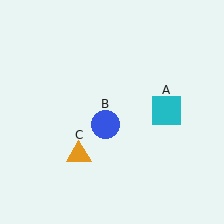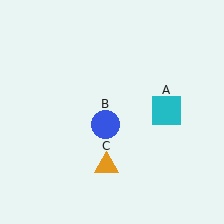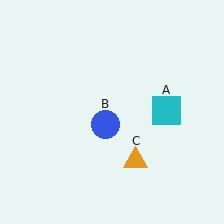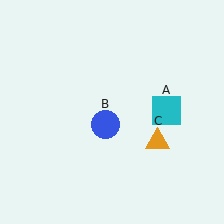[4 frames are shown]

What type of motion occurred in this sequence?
The orange triangle (object C) rotated counterclockwise around the center of the scene.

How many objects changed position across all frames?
1 object changed position: orange triangle (object C).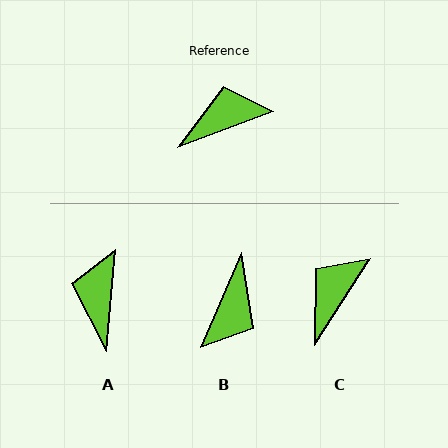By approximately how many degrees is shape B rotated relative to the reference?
Approximately 134 degrees clockwise.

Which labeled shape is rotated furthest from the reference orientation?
B, about 134 degrees away.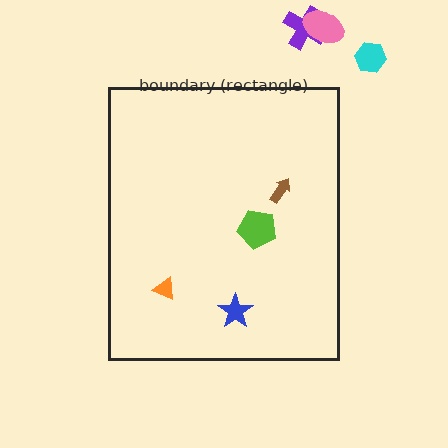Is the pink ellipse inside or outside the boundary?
Outside.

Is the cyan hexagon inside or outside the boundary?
Outside.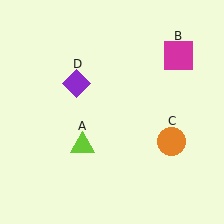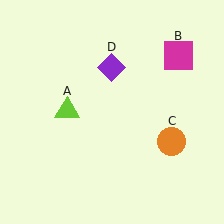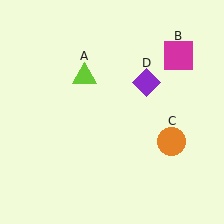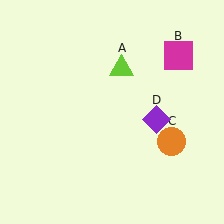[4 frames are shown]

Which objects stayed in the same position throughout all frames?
Magenta square (object B) and orange circle (object C) remained stationary.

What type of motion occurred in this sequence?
The lime triangle (object A), purple diamond (object D) rotated clockwise around the center of the scene.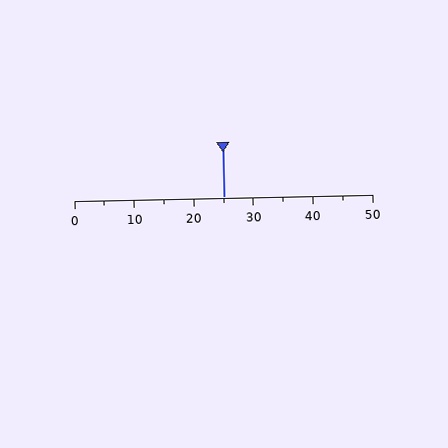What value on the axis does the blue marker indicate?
The marker indicates approximately 25.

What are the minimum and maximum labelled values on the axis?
The axis runs from 0 to 50.